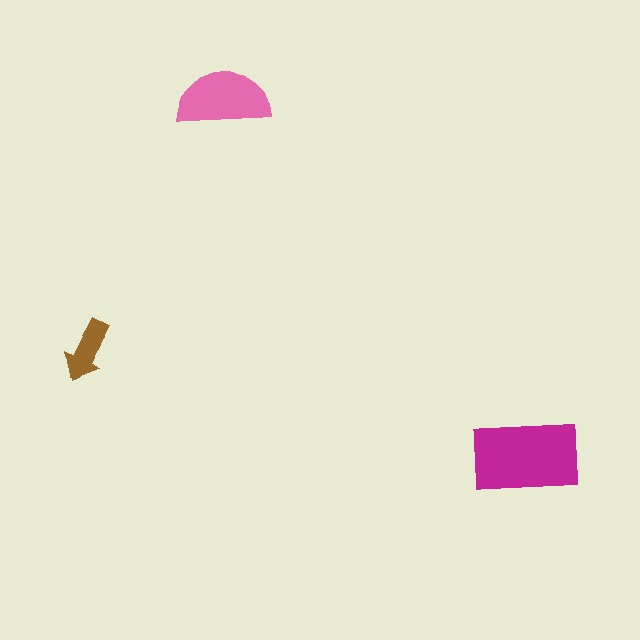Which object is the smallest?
The brown arrow.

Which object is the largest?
The magenta rectangle.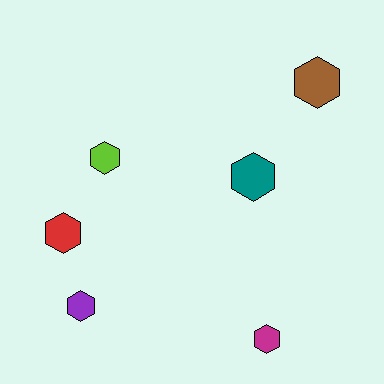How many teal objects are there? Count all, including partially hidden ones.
There is 1 teal object.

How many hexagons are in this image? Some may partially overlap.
There are 6 hexagons.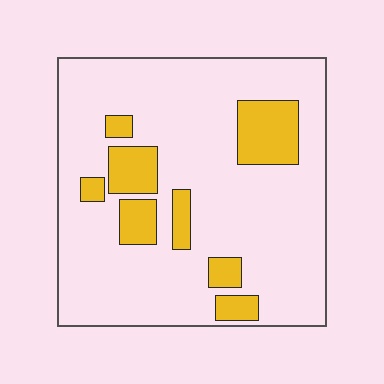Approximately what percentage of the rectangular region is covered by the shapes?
Approximately 20%.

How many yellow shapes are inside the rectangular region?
8.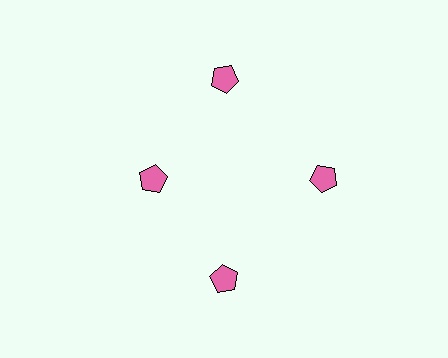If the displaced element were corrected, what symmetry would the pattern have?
It would have 4-fold rotational symmetry — the pattern would map onto itself every 90 degrees.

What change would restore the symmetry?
The symmetry would be restored by moving it outward, back onto the ring so that all 4 pentagons sit at equal angles and equal distance from the center.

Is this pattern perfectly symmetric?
No. The 4 pink pentagons are arranged in a ring, but one element near the 9 o'clock position is pulled inward toward the center, breaking the 4-fold rotational symmetry.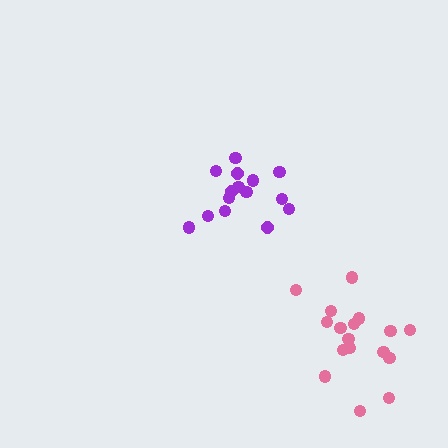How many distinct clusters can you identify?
There are 2 distinct clusters.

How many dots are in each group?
Group 1: 15 dots, Group 2: 17 dots (32 total).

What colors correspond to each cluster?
The clusters are colored: purple, pink.